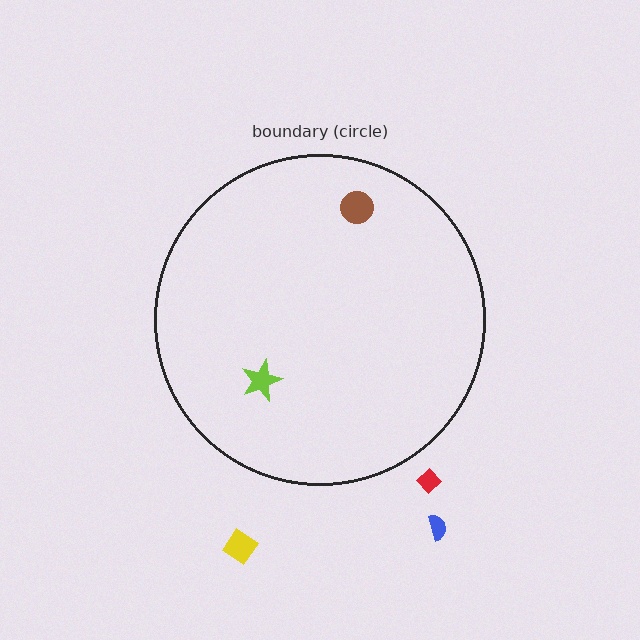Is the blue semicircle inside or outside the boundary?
Outside.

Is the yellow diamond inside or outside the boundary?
Outside.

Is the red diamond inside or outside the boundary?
Outside.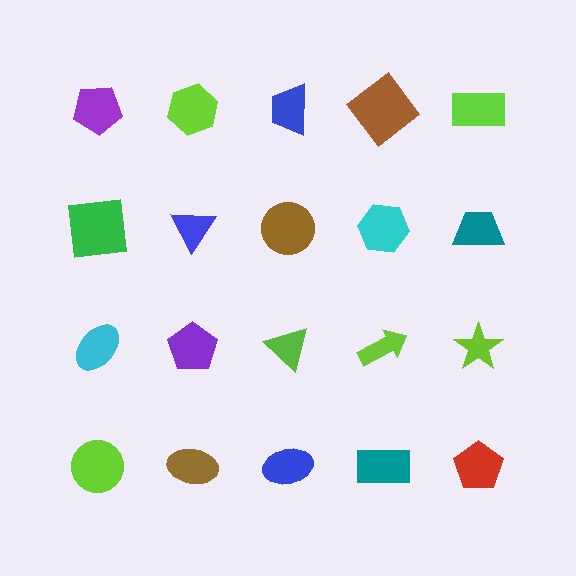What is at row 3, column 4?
A lime arrow.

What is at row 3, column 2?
A purple pentagon.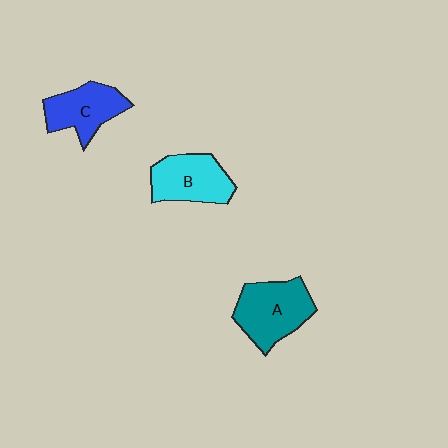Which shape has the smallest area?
Shape C (blue).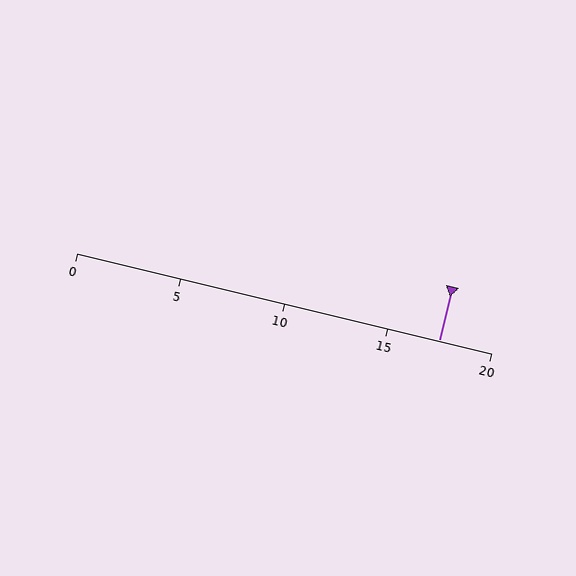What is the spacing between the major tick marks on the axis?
The major ticks are spaced 5 apart.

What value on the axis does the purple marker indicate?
The marker indicates approximately 17.5.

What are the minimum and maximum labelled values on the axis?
The axis runs from 0 to 20.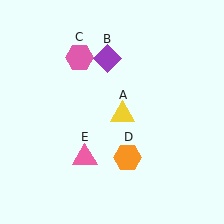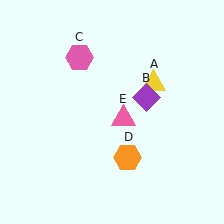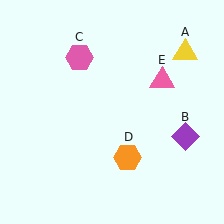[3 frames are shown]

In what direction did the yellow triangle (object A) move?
The yellow triangle (object A) moved up and to the right.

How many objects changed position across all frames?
3 objects changed position: yellow triangle (object A), purple diamond (object B), pink triangle (object E).